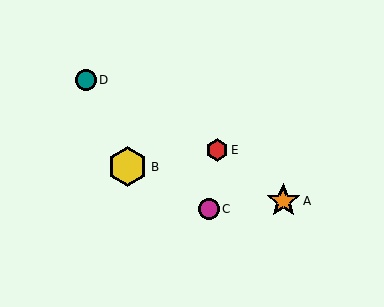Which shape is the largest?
The yellow hexagon (labeled B) is the largest.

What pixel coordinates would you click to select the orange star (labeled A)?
Click at (283, 201) to select the orange star A.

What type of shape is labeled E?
Shape E is a red hexagon.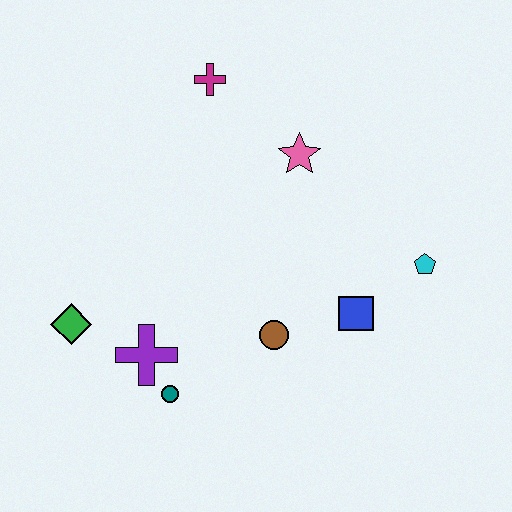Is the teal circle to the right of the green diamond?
Yes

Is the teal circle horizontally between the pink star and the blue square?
No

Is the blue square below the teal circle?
No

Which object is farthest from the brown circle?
The magenta cross is farthest from the brown circle.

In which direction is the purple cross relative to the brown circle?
The purple cross is to the left of the brown circle.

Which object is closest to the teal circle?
The purple cross is closest to the teal circle.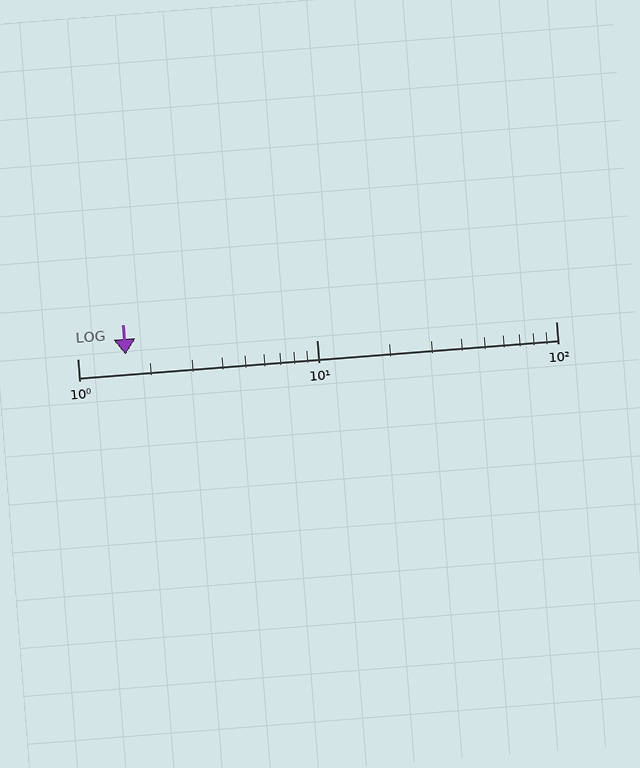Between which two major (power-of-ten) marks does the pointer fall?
The pointer is between 1 and 10.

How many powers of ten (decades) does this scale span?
The scale spans 2 decades, from 1 to 100.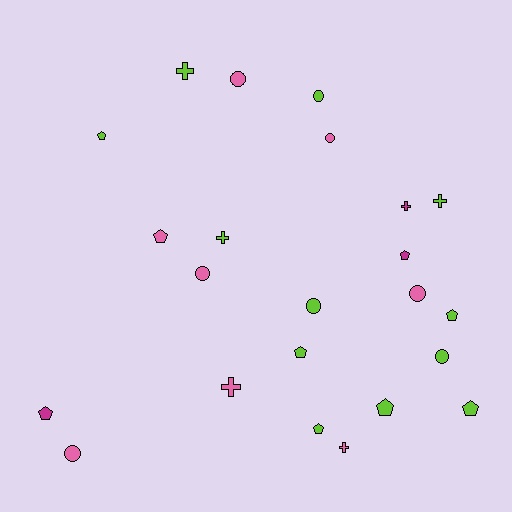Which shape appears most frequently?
Pentagon, with 9 objects.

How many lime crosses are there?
There are 3 lime crosses.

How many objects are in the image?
There are 23 objects.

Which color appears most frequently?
Lime, with 12 objects.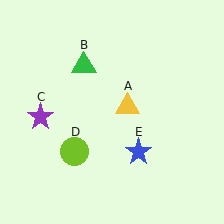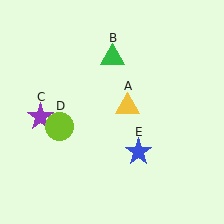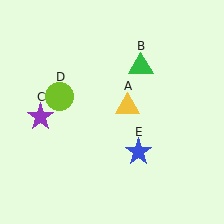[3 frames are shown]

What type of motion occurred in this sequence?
The green triangle (object B), lime circle (object D) rotated clockwise around the center of the scene.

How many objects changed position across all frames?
2 objects changed position: green triangle (object B), lime circle (object D).